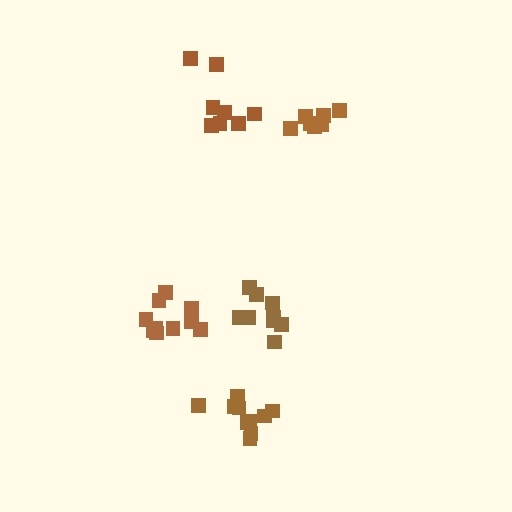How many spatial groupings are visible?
There are 5 spatial groupings.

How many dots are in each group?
Group 1: 7 dots, Group 2: 8 dots, Group 3: 10 dots, Group 4: 9 dots, Group 5: 10 dots (44 total).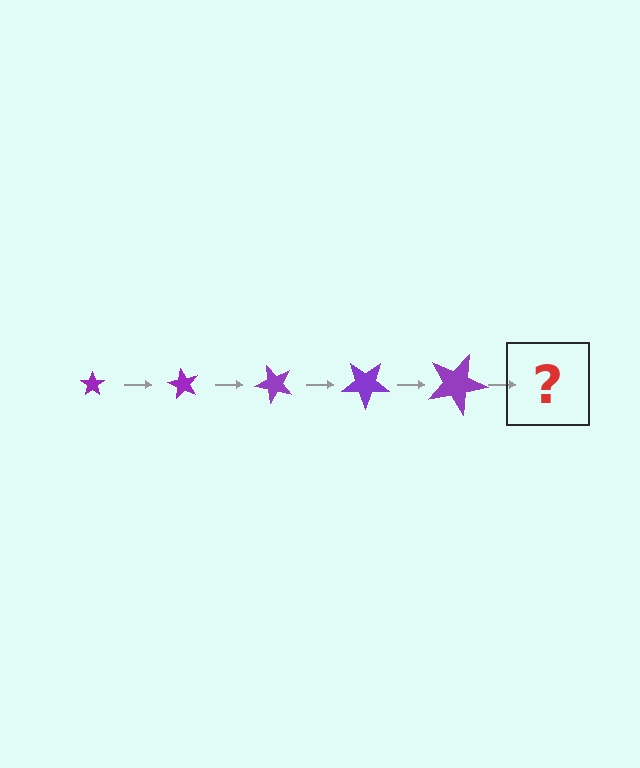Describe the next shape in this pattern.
It should be a star, larger than the previous one and rotated 300 degrees from the start.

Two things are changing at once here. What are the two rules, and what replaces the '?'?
The two rules are that the star grows larger each step and it rotates 60 degrees each step. The '?' should be a star, larger than the previous one and rotated 300 degrees from the start.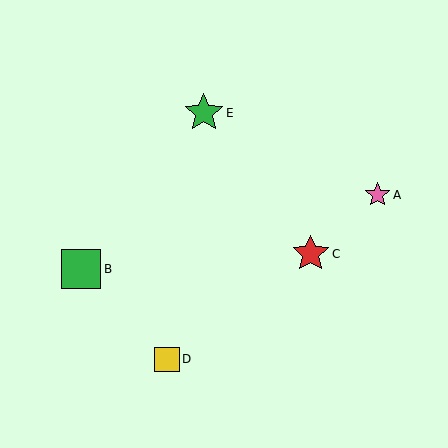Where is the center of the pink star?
The center of the pink star is at (377, 195).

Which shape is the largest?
The green square (labeled B) is the largest.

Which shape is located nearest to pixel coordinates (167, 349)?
The yellow square (labeled D) at (167, 359) is nearest to that location.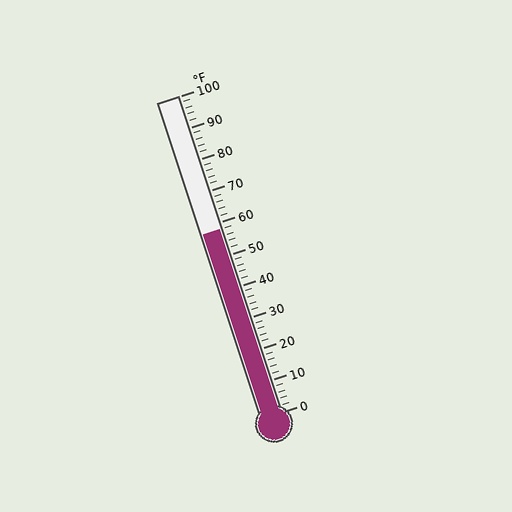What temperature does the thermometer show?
The thermometer shows approximately 58°F.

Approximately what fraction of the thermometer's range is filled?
The thermometer is filled to approximately 60% of its range.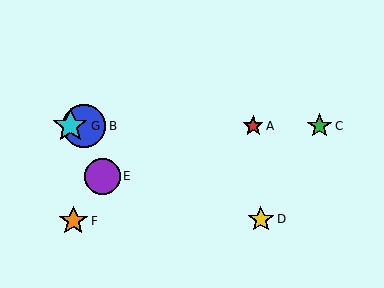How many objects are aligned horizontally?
4 objects (A, B, C, G) are aligned horizontally.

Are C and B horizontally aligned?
Yes, both are at y≈126.